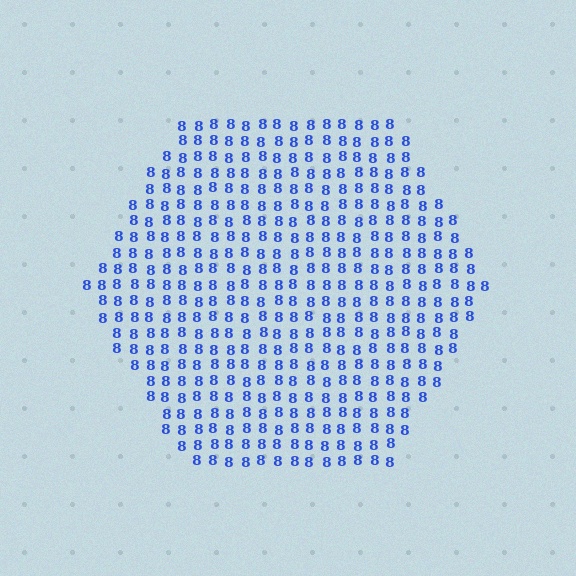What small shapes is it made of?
It is made of small digit 8's.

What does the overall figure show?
The overall figure shows a hexagon.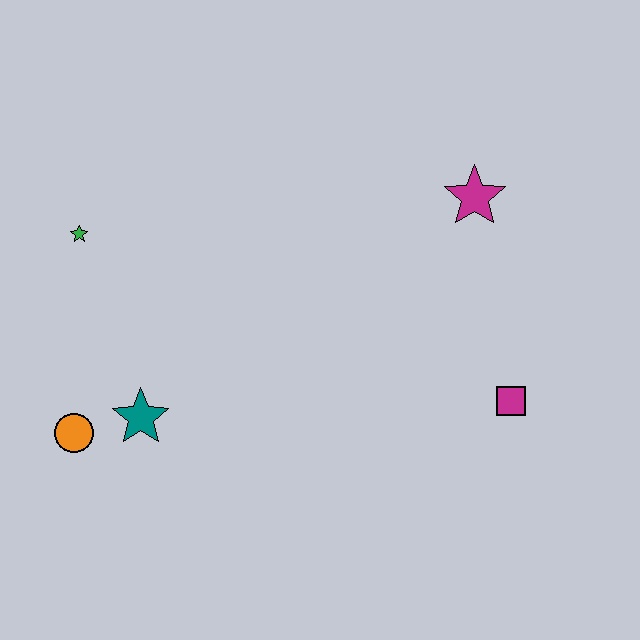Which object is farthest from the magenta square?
The green star is farthest from the magenta square.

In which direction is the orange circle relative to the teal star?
The orange circle is to the left of the teal star.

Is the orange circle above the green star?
No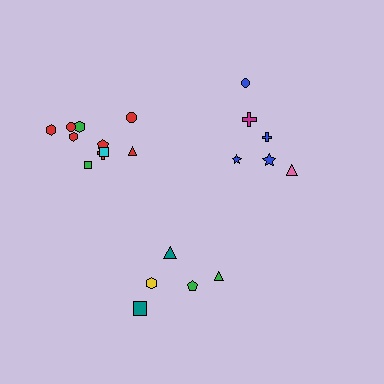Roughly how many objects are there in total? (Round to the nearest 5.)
Roughly 20 objects in total.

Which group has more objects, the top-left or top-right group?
The top-left group.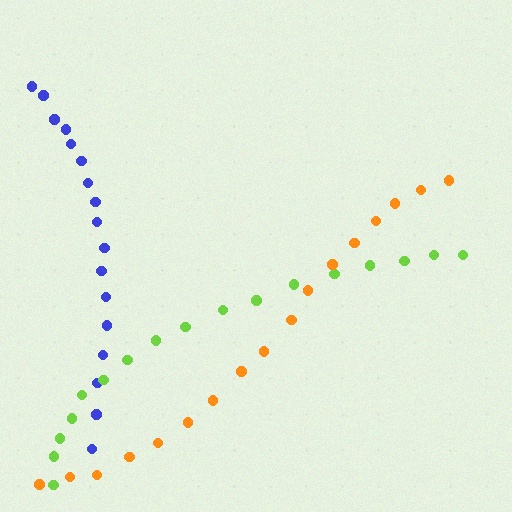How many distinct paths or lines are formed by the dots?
There are 3 distinct paths.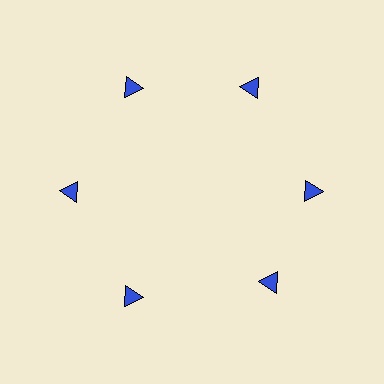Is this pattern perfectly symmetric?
No. The 6 blue triangles are arranged in a ring, but one element near the 5 o'clock position is rotated out of alignment along the ring, breaking the 6-fold rotational symmetry.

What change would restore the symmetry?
The symmetry would be restored by rotating it back into even spacing with its neighbors so that all 6 triangles sit at equal angles and equal distance from the center.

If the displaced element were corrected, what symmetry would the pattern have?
It would have 6-fold rotational symmetry — the pattern would map onto itself every 60 degrees.